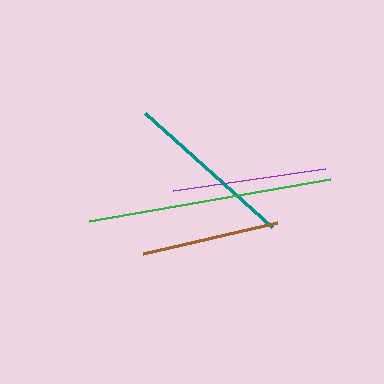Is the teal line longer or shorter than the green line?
The green line is longer than the teal line.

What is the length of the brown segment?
The brown segment is approximately 137 pixels long.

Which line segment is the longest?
The green line is the longest at approximately 245 pixels.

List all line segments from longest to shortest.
From longest to shortest: green, teal, purple, brown.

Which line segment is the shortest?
The brown line is the shortest at approximately 137 pixels.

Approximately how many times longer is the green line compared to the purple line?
The green line is approximately 1.6 times the length of the purple line.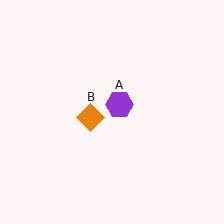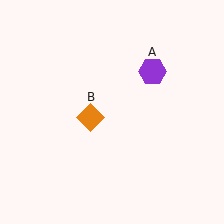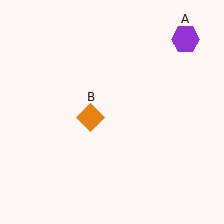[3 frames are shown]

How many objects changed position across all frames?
1 object changed position: purple hexagon (object A).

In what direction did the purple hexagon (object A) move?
The purple hexagon (object A) moved up and to the right.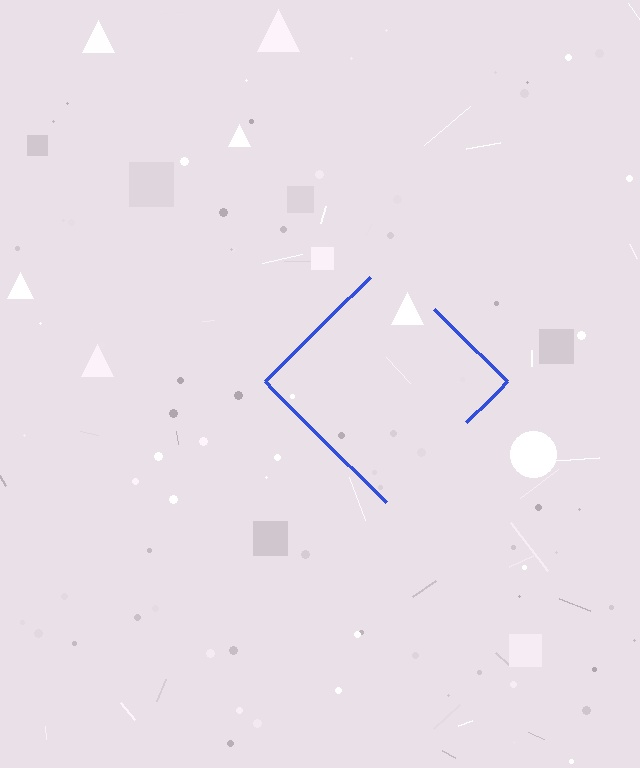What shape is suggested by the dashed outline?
The dashed outline suggests a diamond.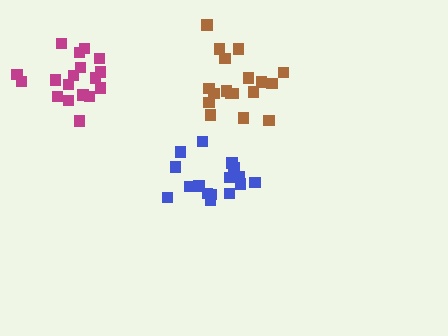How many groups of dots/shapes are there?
There are 3 groups.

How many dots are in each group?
Group 1: 19 dots, Group 2: 18 dots, Group 3: 16 dots (53 total).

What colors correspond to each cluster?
The clusters are colored: brown, magenta, blue.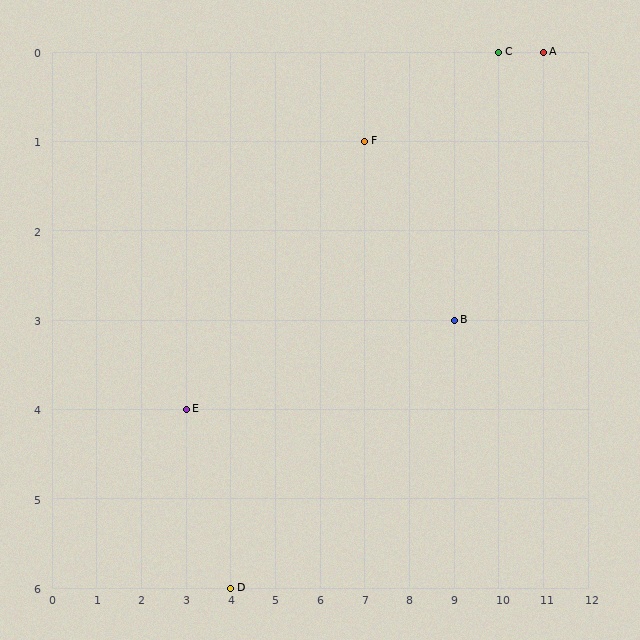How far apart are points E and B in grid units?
Points E and B are 6 columns and 1 row apart (about 6.1 grid units diagonally).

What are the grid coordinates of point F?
Point F is at grid coordinates (7, 1).